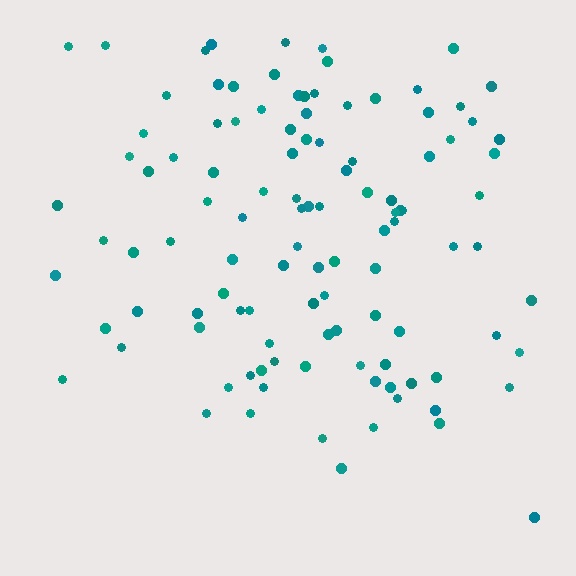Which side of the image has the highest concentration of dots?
The top.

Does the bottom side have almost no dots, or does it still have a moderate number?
Still a moderate number, just noticeably fewer than the top.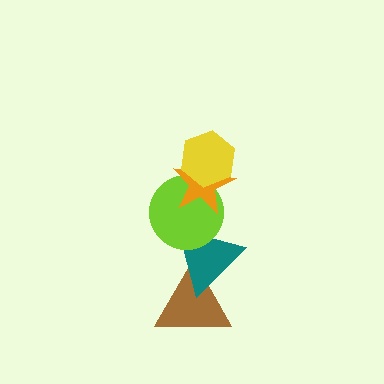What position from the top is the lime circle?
The lime circle is 3rd from the top.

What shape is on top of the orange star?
The yellow hexagon is on top of the orange star.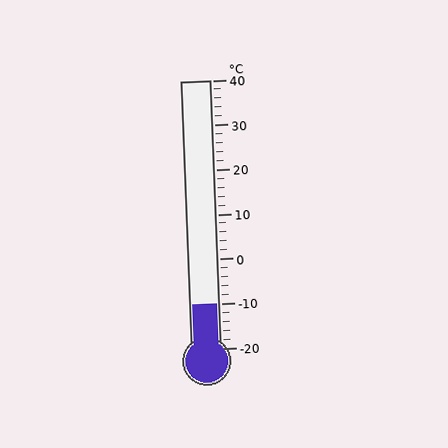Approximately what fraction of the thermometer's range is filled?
The thermometer is filled to approximately 15% of its range.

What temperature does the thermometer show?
The thermometer shows approximately -10°C.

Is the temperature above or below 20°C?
The temperature is below 20°C.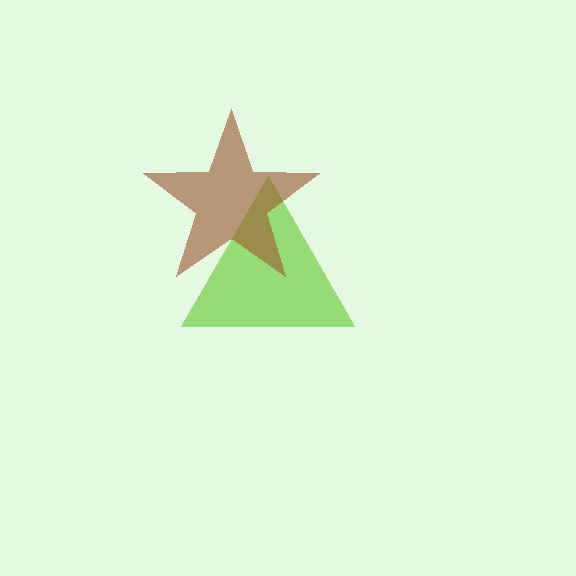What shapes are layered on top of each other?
The layered shapes are: a lime triangle, a brown star.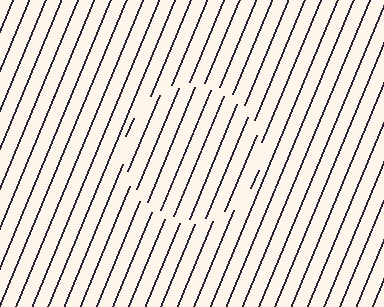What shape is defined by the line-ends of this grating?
An illusory circle. The interior of the shape contains the same grating, shifted by half a period — the contour is defined by the phase discontinuity where line-ends from the inner and outer gratings abut.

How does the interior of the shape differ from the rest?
The interior of the shape contains the same grating, shifted by half a period — the contour is defined by the phase discontinuity where line-ends from the inner and outer gratings abut.